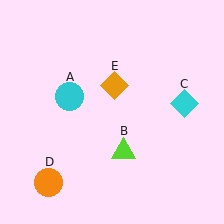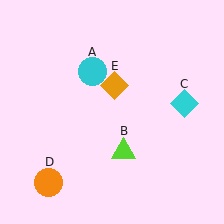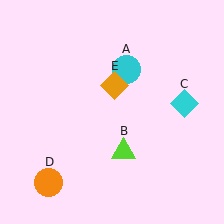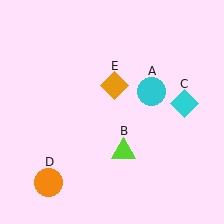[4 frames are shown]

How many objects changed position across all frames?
1 object changed position: cyan circle (object A).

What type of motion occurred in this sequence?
The cyan circle (object A) rotated clockwise around the center of the scene.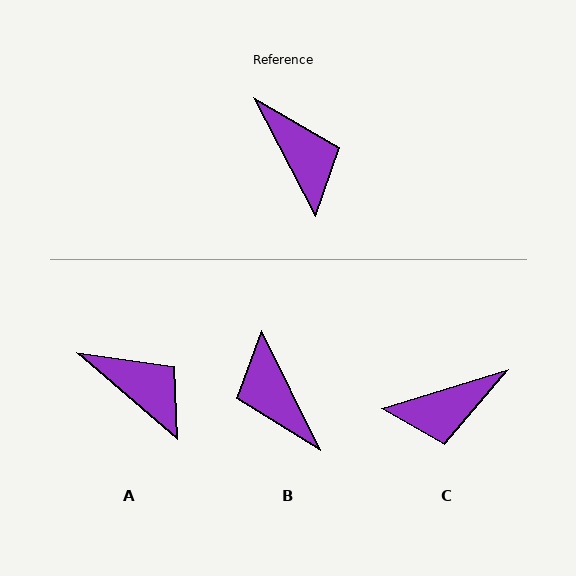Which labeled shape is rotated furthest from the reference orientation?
B, about 179 degrees away.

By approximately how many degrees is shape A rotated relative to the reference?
Approximately 22 degrees counter-clockwise.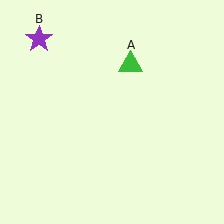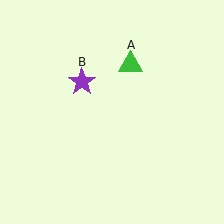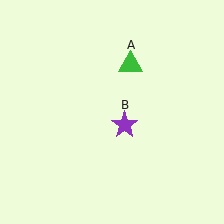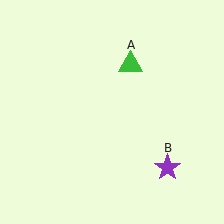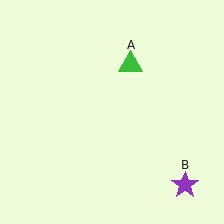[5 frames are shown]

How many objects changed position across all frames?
1 object changed position: purple star (object B).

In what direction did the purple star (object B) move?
The purple star (object B) moved down and to the right.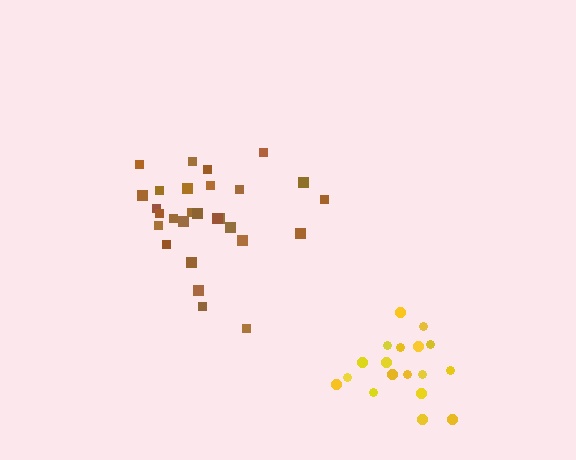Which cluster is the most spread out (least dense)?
Brown.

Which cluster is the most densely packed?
Yellow.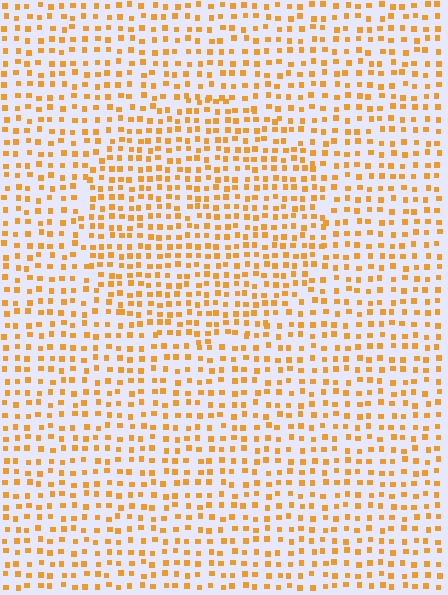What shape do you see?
I see a circle.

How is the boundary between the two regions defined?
The boundary is defined by a change in element density (approximately 1.4x ratio). All elements are the same color, size, and shape.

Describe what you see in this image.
The image contains small orange elements arranged at two different densities. A circle-shaped region is visible where the elements are more densely packed than the surrounding area.